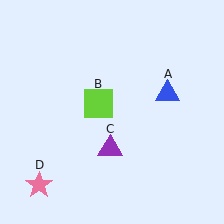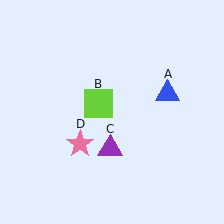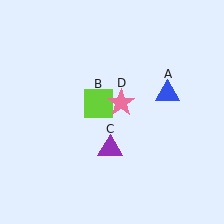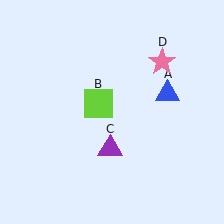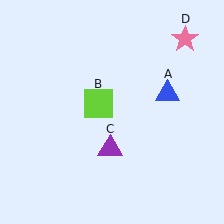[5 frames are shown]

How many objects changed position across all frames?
1 object changed position: pink star (object D).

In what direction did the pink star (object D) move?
The pink star (object D) moved up and to the right.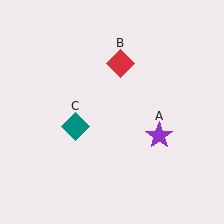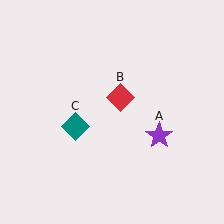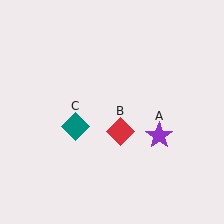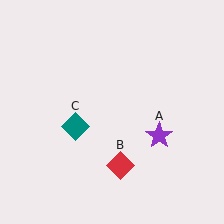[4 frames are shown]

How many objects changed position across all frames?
1 object changed position: red diamond (object B).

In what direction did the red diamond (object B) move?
The red diamond (object B) moved down.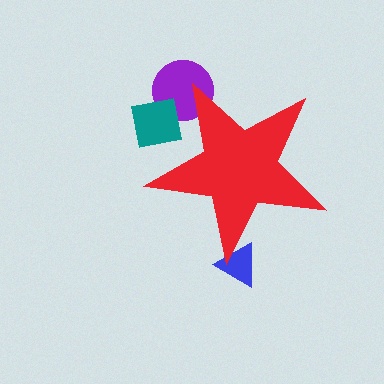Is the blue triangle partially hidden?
Yes, the blue triangle is partially hidden behind the red star.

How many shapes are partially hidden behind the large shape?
3 shapes are partially hidden.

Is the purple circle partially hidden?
Yes, the purple circle is partially hidden behind the red star.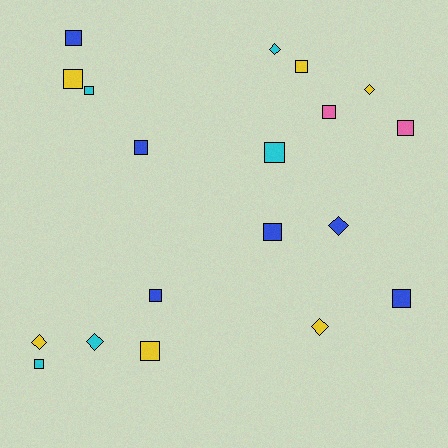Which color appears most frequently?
Yellow, with 6 objects.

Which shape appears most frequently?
Square, with 13 objects.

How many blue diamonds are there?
There is 1 blue diamond.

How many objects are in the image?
There are 19 objects.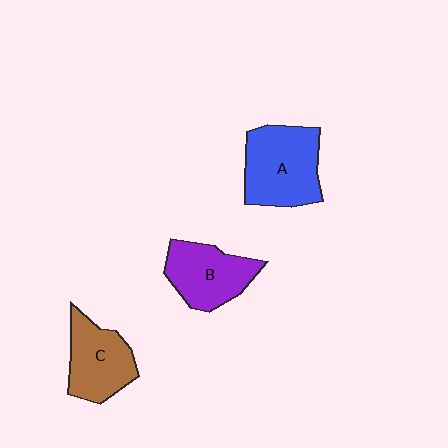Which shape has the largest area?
Shape A (blue).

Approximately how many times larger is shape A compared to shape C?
Approximately 1.3 times.